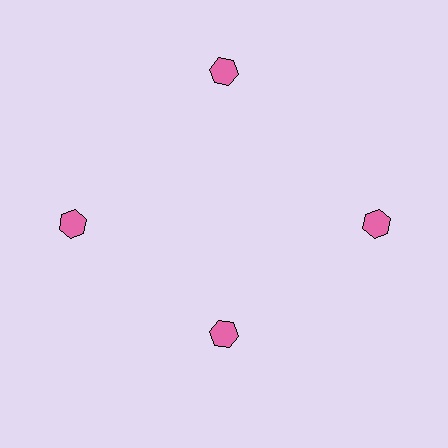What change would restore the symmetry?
The symmetry would be restored by moving it outward, back onto the ring so that all 4 hexagons sit at equal angles and equal distance from the center.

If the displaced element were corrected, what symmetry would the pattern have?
It would have 4-fold rotational symmetry — the pattern would map onto itself every 90 degrees.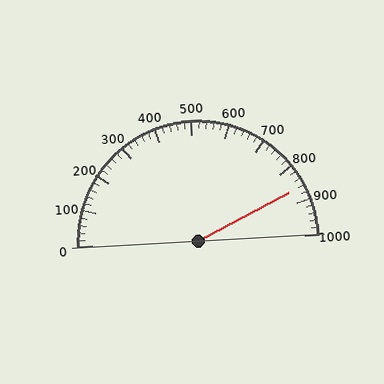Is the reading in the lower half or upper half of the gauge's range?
The reading is in the upper half of the range (0 to 1000).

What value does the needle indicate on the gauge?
The needle indicates approximately 860.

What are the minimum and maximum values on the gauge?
The gauge ranges from 0 to 1000.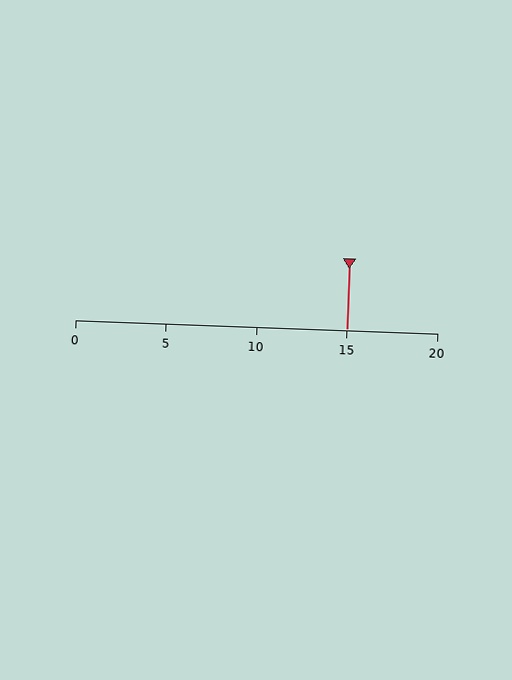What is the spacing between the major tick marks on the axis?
The major ticks are spaced 5 apart.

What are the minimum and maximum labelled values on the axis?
The axis runs from 0 to 20.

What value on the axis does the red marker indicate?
The marker indicates approximately 15.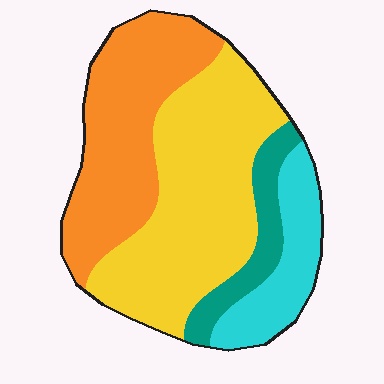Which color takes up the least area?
Teal, at roughly 10%.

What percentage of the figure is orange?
Orange covers roughly 30% of the figure.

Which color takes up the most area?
Yellow, at roughly 45%.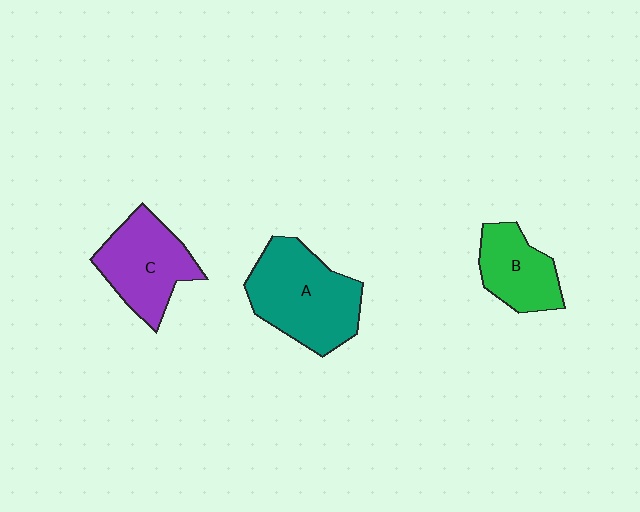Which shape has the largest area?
Shape A (teal).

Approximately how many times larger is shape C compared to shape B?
Approximately 1.3 times.